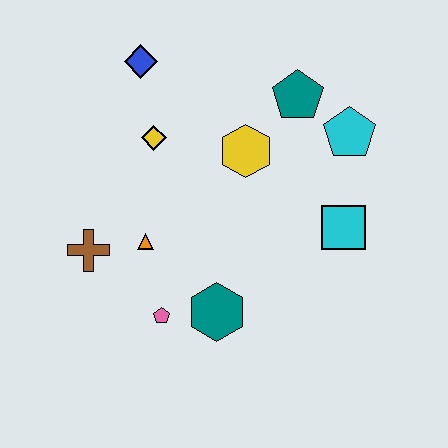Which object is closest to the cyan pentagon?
The teal pentagon is closest to the cyan pentagon.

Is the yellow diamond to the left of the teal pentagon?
Yes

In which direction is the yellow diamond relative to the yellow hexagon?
The yellow diamond is to the left of the yellow hexagon.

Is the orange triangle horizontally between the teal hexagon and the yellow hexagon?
No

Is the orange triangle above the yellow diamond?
No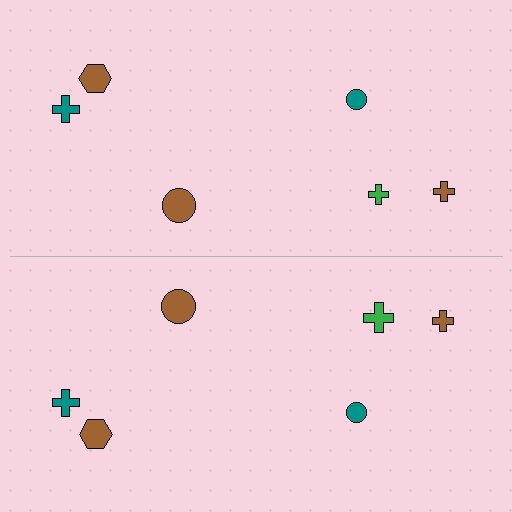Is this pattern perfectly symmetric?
No, the pattern is not perfectly symmetric. The green cross on the bottom side has a different size than its mirror counterpart.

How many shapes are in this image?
There are 12 shapes in this image.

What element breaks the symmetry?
The green cross on the bottom side has a different size than its mirror counterpart.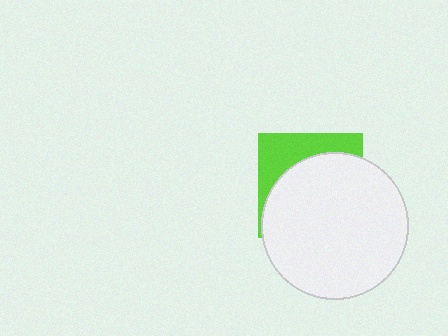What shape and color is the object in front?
The object in front is a white circle.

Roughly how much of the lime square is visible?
A small part of it is visible (roughly 32%).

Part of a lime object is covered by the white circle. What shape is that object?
It is a square.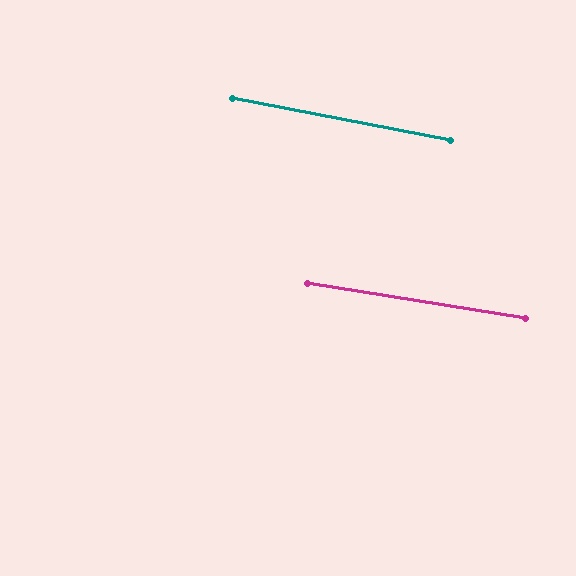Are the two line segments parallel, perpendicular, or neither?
Parallel — their directions differ by only 1.8°.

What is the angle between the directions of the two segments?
Approximately 2 degrees.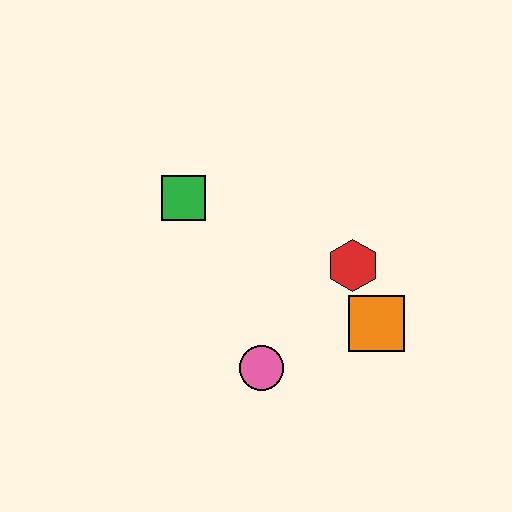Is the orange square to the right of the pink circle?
Yes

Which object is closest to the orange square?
The red hexagon is closest to the orange square.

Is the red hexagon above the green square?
No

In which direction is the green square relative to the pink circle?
The green square is above the pink circle.